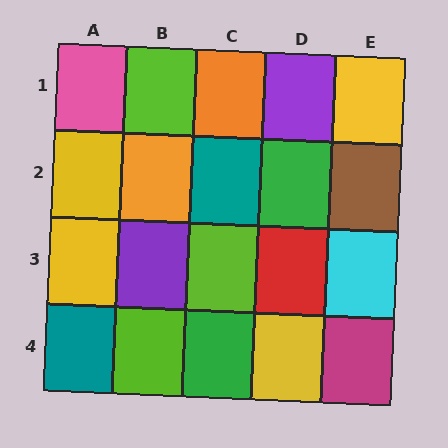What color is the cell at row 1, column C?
Orange.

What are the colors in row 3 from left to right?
Yellow, purple, lime, red, cyan.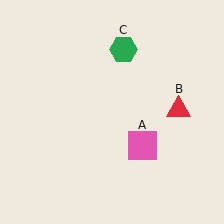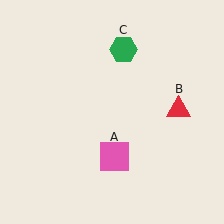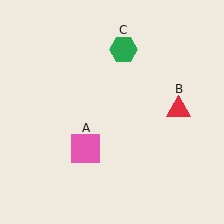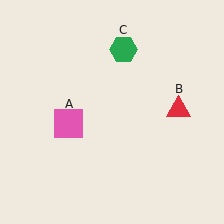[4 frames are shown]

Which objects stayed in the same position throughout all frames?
Red triangle (object B) and green hexagon (object C) remained stationary.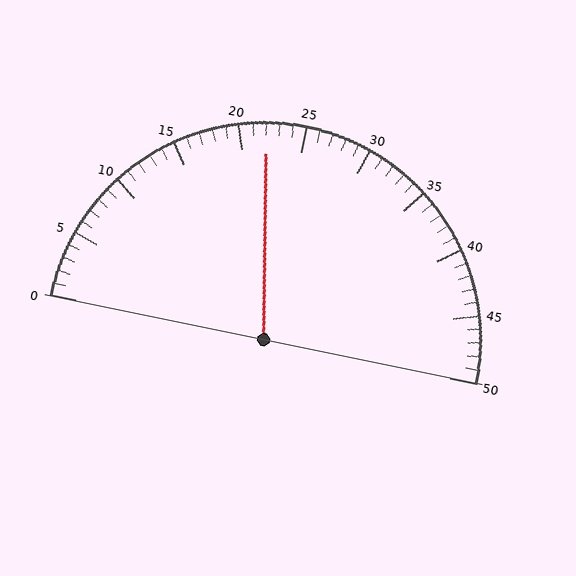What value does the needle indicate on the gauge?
The needle indicates approximately 22.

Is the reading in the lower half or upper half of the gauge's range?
The reading is in the lower half of the range (0 to 50).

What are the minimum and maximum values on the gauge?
The gauge ranges from 0 to 50.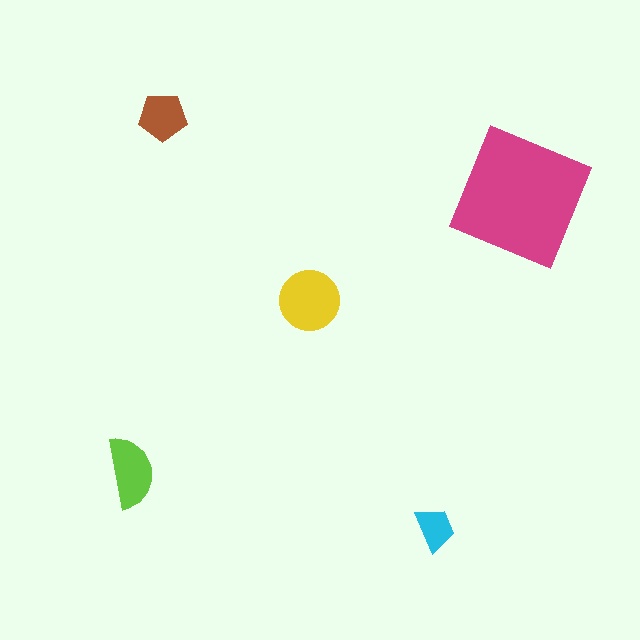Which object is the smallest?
The cyan trapezoid.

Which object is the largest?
The magenta square.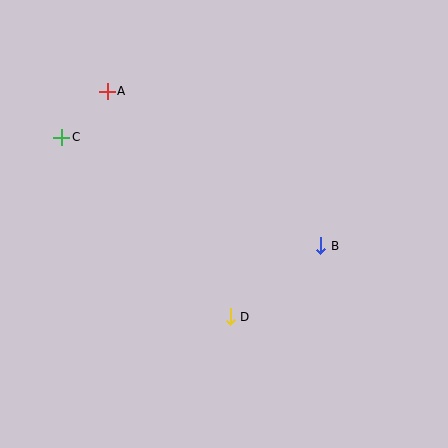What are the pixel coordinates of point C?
Point C is at (62, 137).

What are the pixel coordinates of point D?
Point D is at (230, 317).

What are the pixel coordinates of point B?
Point B is at (321, 246).